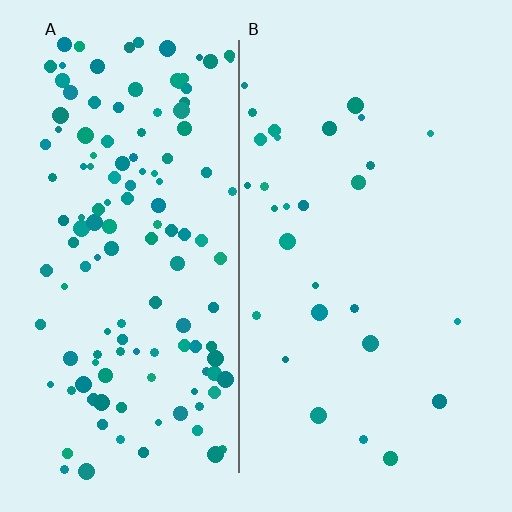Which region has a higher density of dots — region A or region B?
A (the left).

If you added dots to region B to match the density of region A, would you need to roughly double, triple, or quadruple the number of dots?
Approximately quadruple.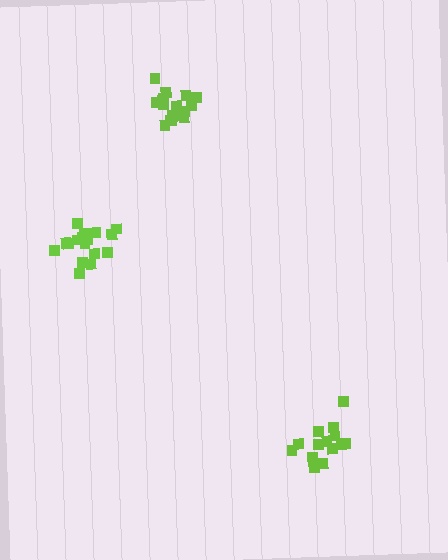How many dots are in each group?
Group 1: 19 dots, Group 2: 16 dots, Group 3: 14 dots (49 total).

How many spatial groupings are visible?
There are 3 spatial groupings.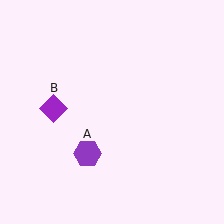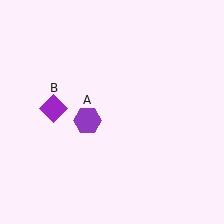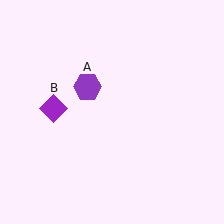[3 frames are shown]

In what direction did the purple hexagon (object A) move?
The purple hexagon (object A) moved up.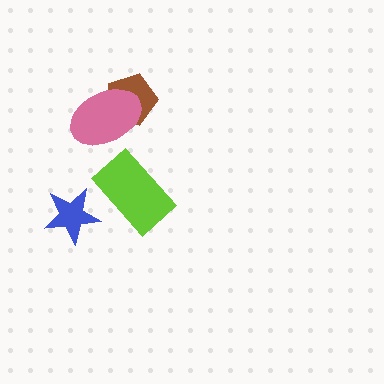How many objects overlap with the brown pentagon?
1 object overlaps with the brown pentagon.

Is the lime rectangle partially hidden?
No, no other shape covers it.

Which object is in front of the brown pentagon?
The pink ellipse is in front of the brown pentagon.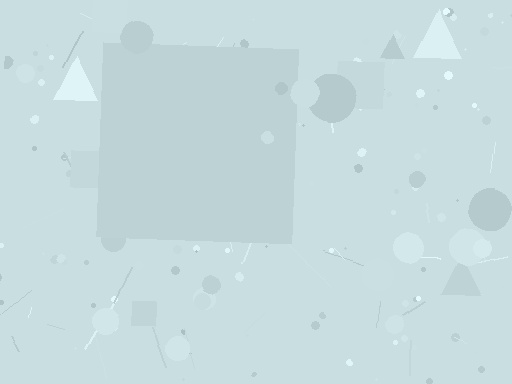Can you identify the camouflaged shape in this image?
The camouflaged shape is a square.